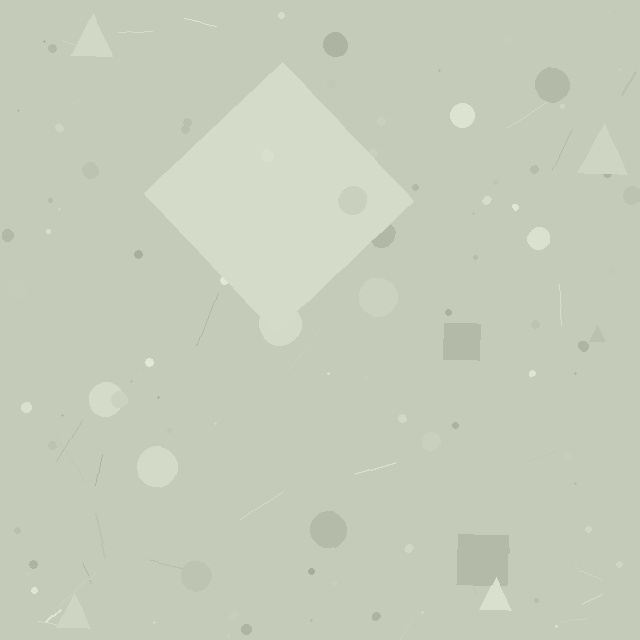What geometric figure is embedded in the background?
A diamond is embedded in the background.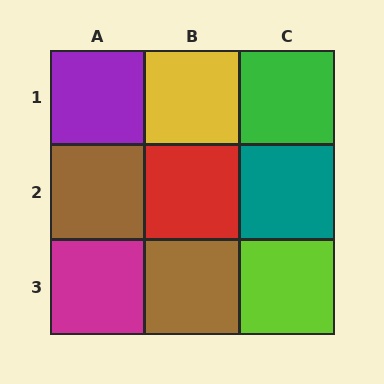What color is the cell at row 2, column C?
Teal.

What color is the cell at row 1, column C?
Green.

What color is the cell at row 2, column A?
Brown.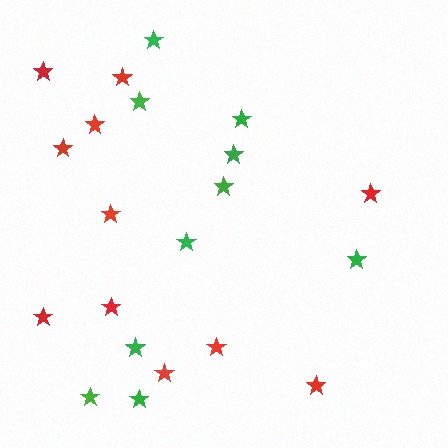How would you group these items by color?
There are 2 groups: one group of red stars (11) and one group of green stars (10).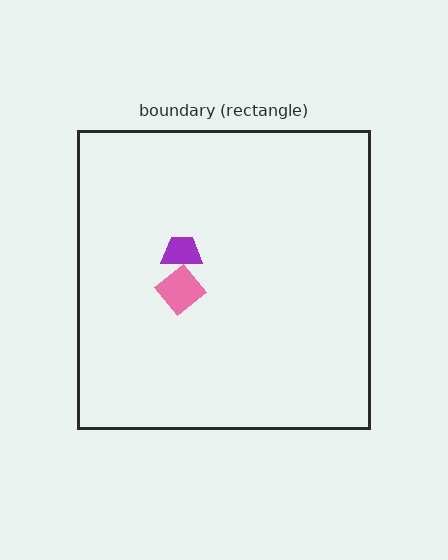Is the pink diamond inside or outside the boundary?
Inside.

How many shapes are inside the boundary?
2 inside, 0 outside.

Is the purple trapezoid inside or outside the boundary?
Inside.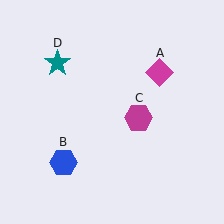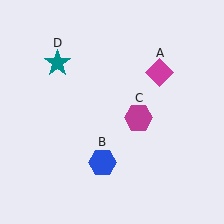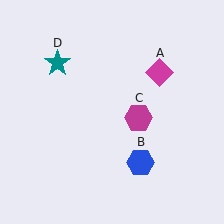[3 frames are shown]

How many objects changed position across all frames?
1 object changed position: blue hexagon (object B).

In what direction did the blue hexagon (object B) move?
The blue hexagon (object B) moved right.